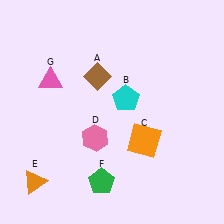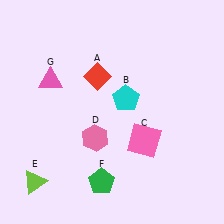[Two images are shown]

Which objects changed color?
A changed from brown to red. C changed from orange to pink. E changed from orange to lime.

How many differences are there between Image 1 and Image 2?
There are 3 differences between the two images.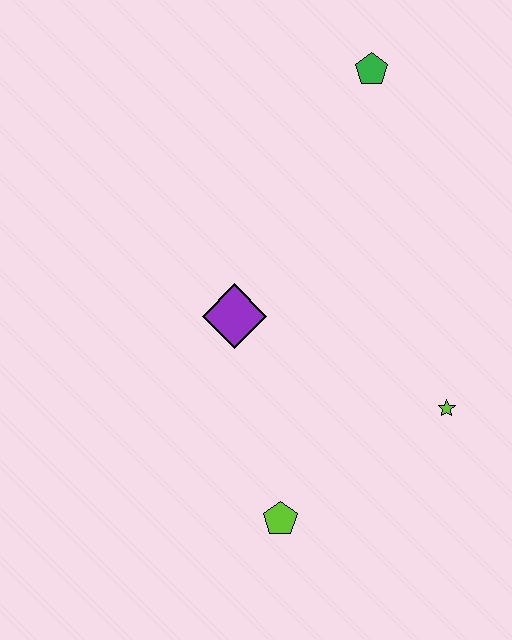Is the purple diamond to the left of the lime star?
Yes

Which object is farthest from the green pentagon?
The lime pentagon is farthest from the green pentagon.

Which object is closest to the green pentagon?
The purple diamond is closest to the green pentagon.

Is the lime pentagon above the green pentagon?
No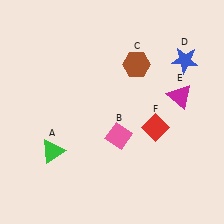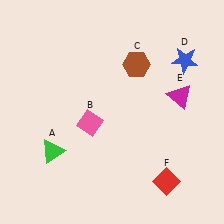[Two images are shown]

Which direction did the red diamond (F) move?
The red diamond (F) moved down.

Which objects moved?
The objects that moved are: the pink diamond (B), the red diamond (F).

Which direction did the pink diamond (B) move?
The pink diamond (B) moved left.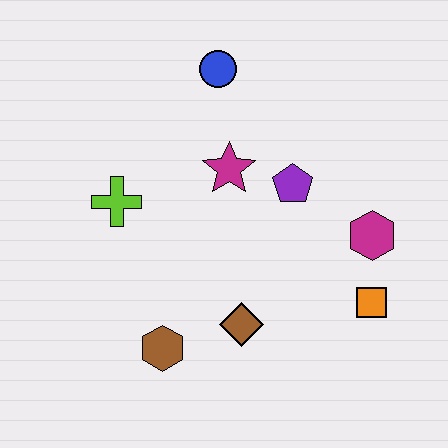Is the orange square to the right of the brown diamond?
Yes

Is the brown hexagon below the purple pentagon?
Yes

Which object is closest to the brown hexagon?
The brown diamond is closest to the brown hexagon.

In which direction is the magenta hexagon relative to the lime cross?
The magenta hexagon is to the right of the lime cross.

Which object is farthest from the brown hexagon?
The blue circle is farthest from the brown hexagon.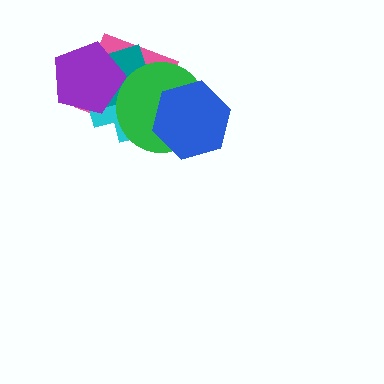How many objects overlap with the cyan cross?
4 objects overlap with the cyan cross.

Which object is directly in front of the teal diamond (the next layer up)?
The purple pentagon is directly in front of the teal diamond.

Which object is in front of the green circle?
The blue hexagon is in front of the green circle.